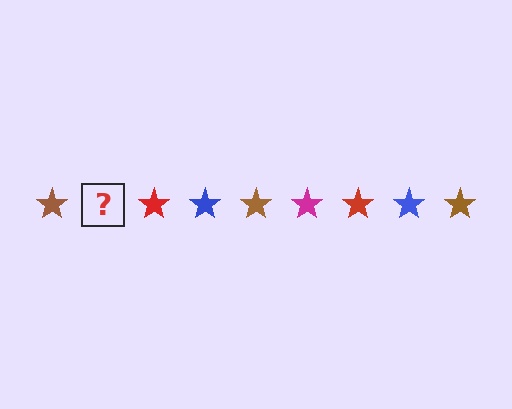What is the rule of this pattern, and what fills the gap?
The rule is that the pattern cycles through brown, magenta, red, blue stars. The gap should be filled with a magenta star.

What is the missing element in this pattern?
The missing element is a magenta star.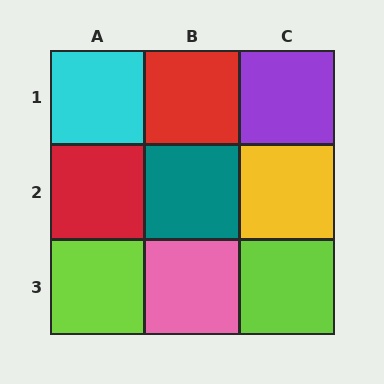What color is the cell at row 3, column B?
Pink.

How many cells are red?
2 cells are red.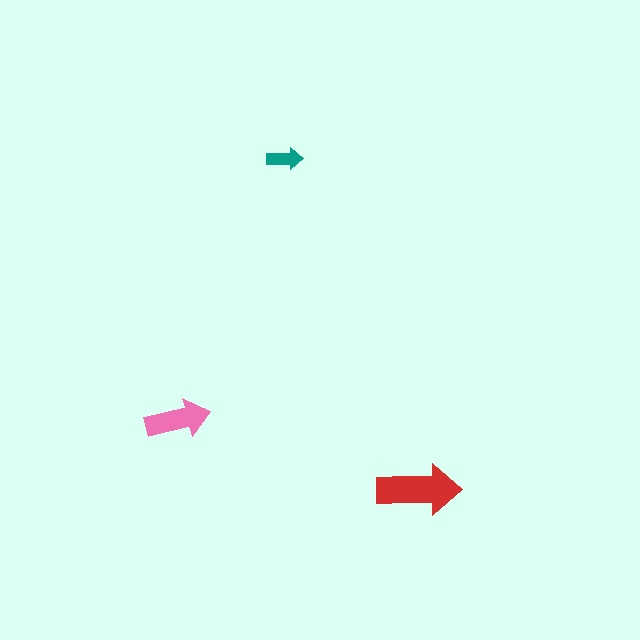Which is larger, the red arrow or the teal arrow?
The red one.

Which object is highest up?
The teal arrow is topmost.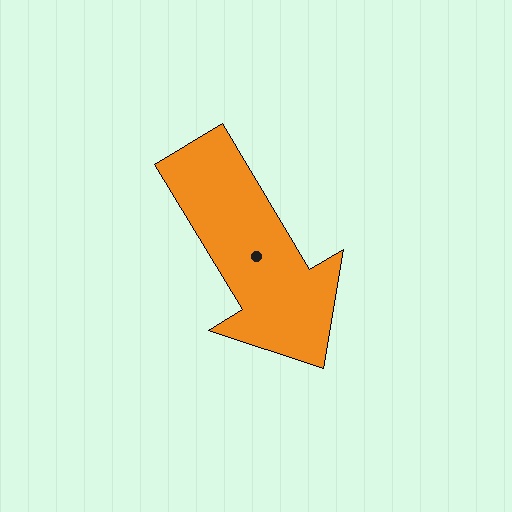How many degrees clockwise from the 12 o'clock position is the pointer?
Approximately 149 degrees.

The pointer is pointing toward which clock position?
Roughly 5 o'clock.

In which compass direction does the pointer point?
Southeast.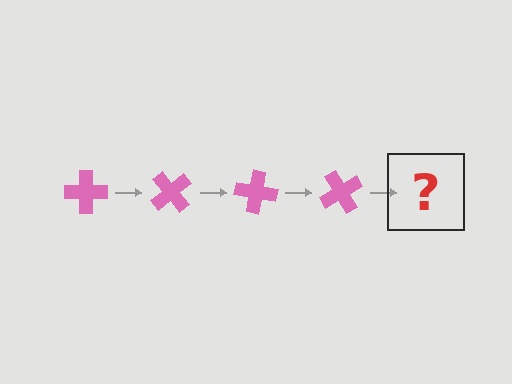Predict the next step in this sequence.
The next step is a pink cross rotated 200 degrees.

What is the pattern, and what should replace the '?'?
The pattern is that the cross rotates 50 degrees each step. The '?' should be a pink cross rotated 200 degrees.